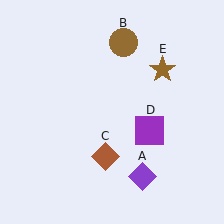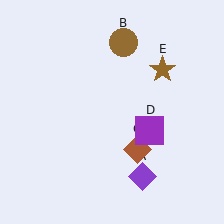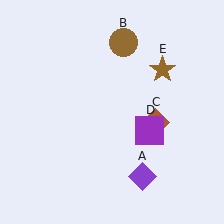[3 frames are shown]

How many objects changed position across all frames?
1 object changed position: brown diamond (object C).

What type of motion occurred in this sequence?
The brown diamond (object C) rotated counterclockwise around the center of the scene.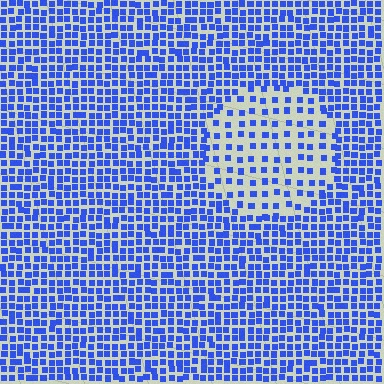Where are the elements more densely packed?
The elements are more densely packed outside the circle boundary.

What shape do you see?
I see a circle.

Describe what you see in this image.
The image contains small blue elements arranged at two different densities. A circle-shaped region is visible where the elements are less densely packed than the surrounding area.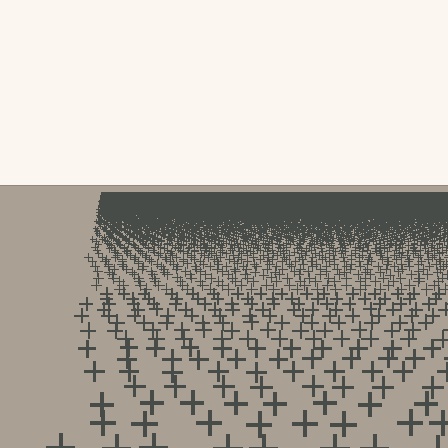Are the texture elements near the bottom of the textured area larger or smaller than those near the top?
Larger. Near the bottom, elements are closer to the viewer and appear at a bigger on-screen size.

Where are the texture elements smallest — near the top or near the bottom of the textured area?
Near the top.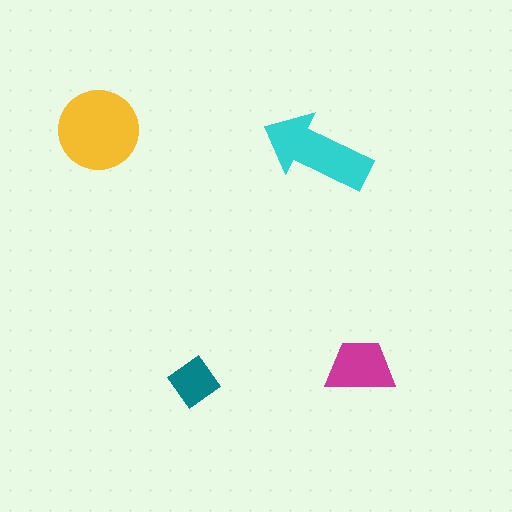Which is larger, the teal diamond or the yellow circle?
The yellow circle.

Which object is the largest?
The yellow circle.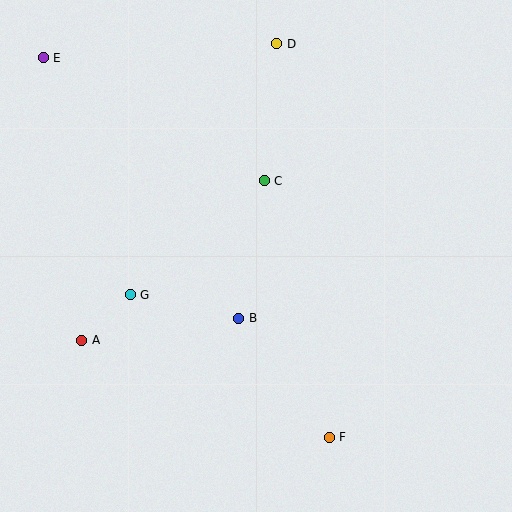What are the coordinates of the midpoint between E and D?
The midpoint between E and D is at (160, 51).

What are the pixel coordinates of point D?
Point D is at (277, 44).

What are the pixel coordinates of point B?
Point B is at (239, 318).